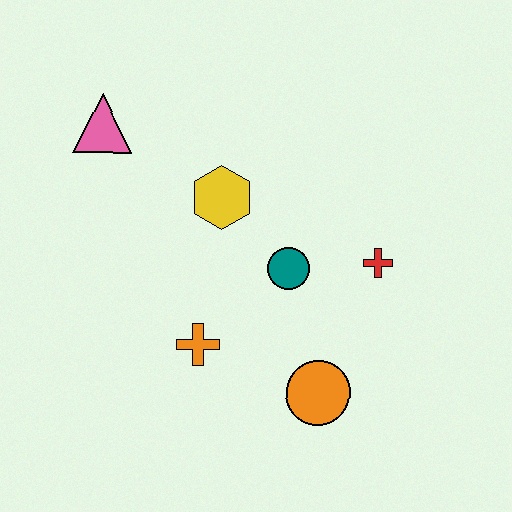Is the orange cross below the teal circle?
Yes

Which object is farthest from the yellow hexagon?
The orange circle is farthest from the yellow hexagon.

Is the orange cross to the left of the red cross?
Yes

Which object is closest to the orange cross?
The teal circle is closest to the orange cross.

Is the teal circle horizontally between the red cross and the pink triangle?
Yes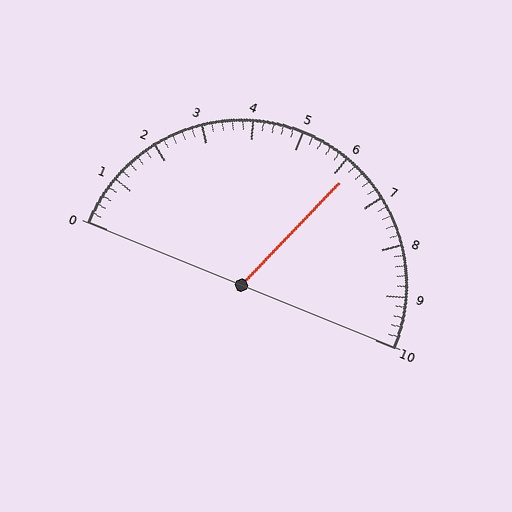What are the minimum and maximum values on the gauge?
The gauge ranges from 0 to 10.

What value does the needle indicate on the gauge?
The needle indicates approximately 6.2.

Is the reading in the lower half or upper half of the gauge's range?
The reading is in the upper half of the range (0 to 10).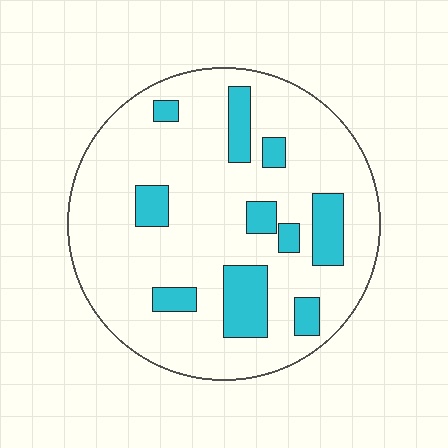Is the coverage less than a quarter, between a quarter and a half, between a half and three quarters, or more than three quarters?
Less than a quarter.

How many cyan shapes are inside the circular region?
10.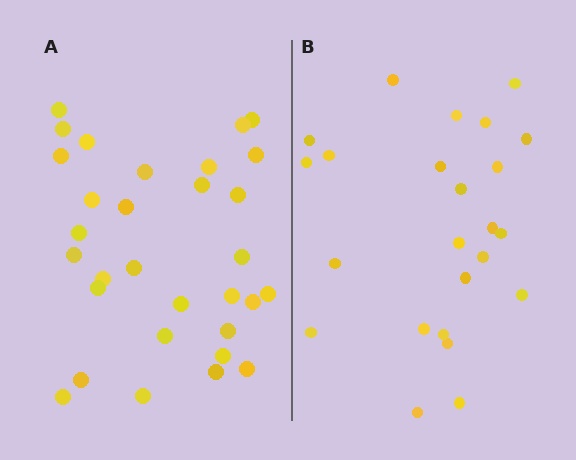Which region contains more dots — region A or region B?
Region A (the left region) has more dots.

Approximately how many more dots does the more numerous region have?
Region A has roughly 8 or so more dots than region B.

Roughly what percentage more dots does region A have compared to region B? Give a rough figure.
About 30% more.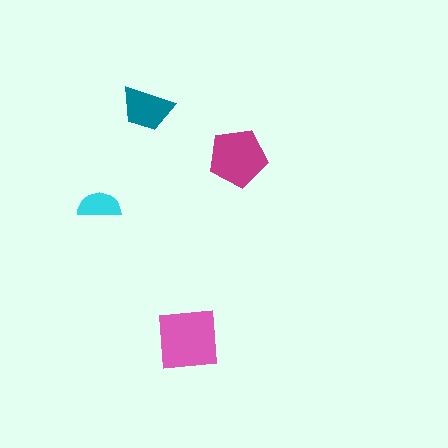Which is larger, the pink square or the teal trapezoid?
The pink square.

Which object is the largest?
The pink square.